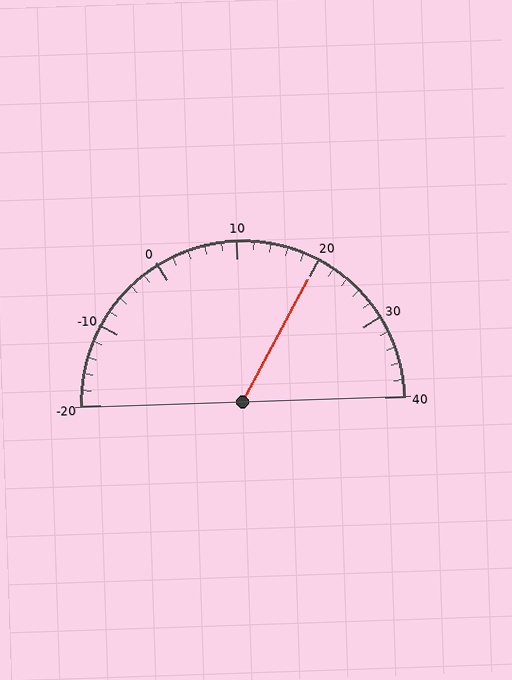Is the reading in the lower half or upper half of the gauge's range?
The reading is in the upper half of the range (-20 to 40).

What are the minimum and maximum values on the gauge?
The gauge ranges from -20 to 40.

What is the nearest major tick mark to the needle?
The nearest major tick mark is 20.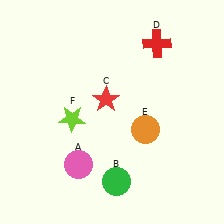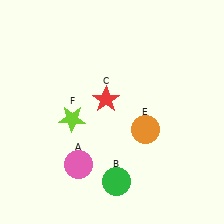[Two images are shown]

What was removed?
The red cross (D) was removed in Image 2.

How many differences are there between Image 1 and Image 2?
There is 1 difference between the two images.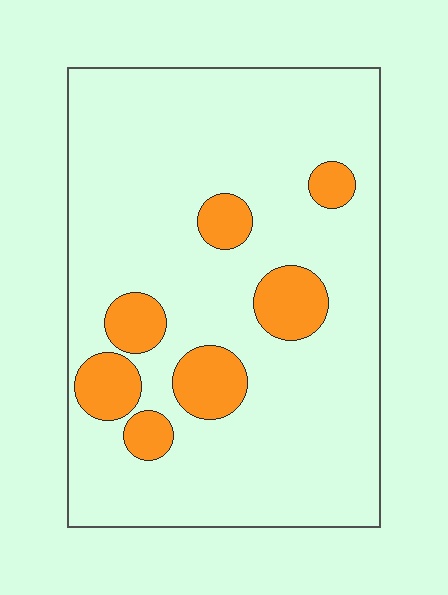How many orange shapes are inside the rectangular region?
7.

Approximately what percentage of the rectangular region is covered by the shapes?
Approximately 15%.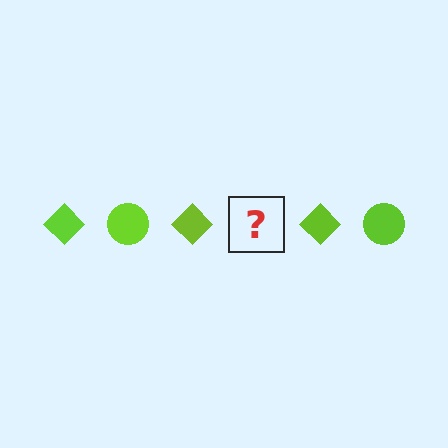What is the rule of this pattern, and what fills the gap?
The rule is that the pattern cycles through diamond, circle shapes in lime. The gap should be filled with a lime circle.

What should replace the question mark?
The question mark should be replaced with a lime circle.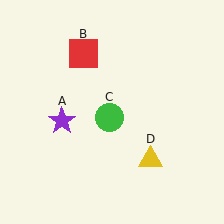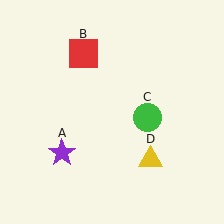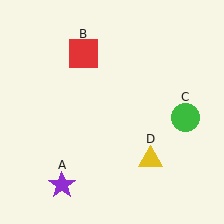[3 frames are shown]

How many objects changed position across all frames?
2 objects changed position: purple star (object A), green circle (object C).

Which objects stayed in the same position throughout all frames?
Red square (object B) and yellow triangle (object D) remained stationary.